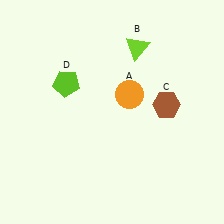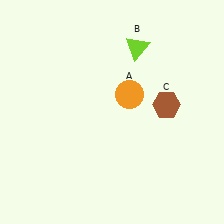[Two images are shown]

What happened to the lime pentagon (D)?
The lime pentagon (D) was removed in Image 2. It was in the top-left area of Image 1.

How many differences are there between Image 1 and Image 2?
There is 1 difference between the two images.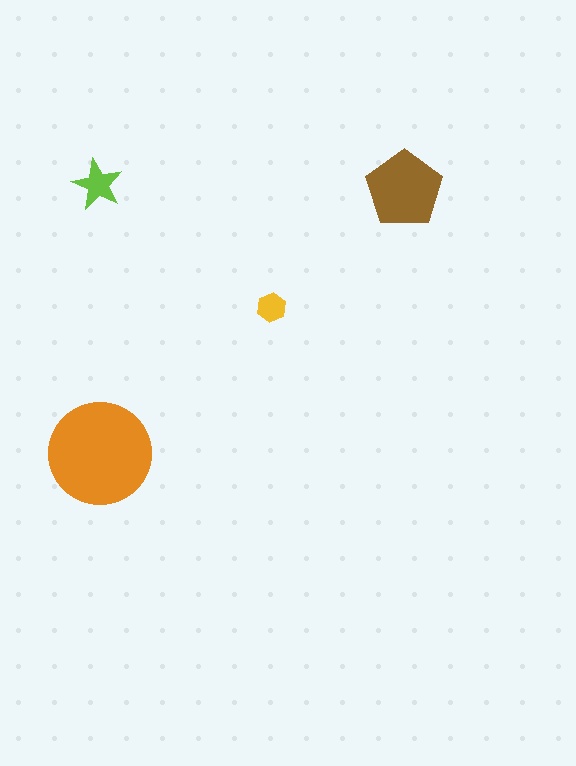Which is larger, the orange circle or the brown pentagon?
The orange circle.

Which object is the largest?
The orange circle.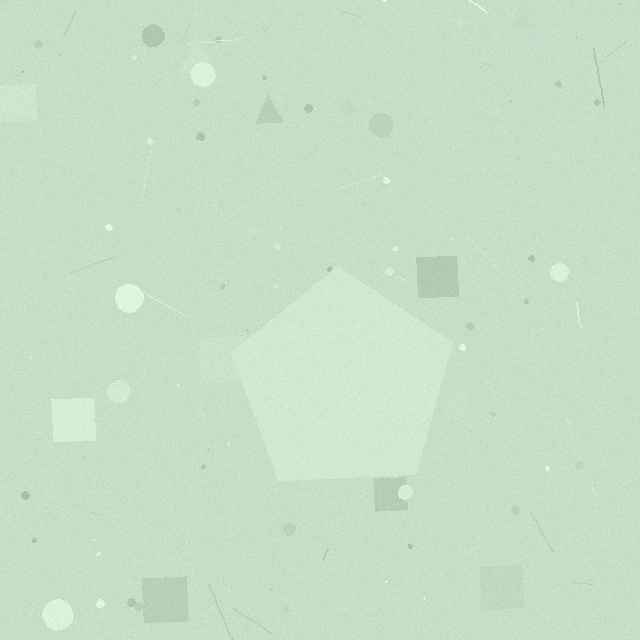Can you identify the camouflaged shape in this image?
The camouflaged shape is a pentagon.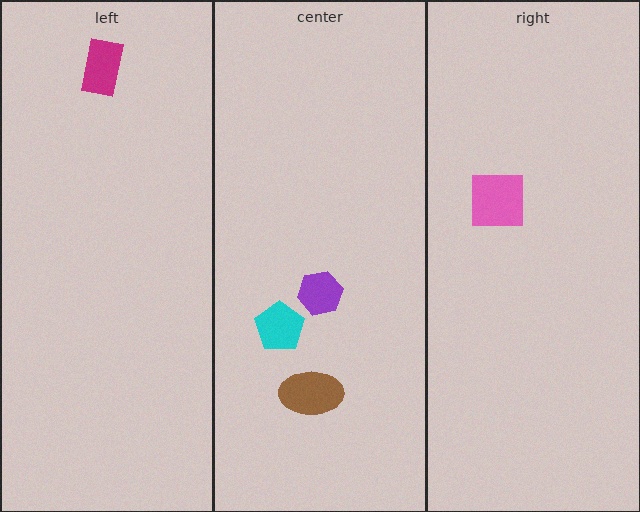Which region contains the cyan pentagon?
The center region.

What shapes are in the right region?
The pink square.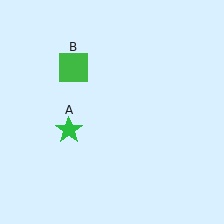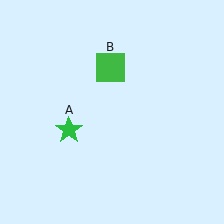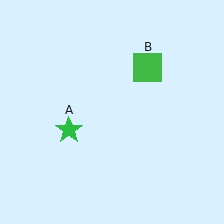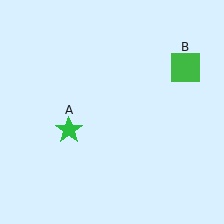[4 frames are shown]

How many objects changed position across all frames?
1 object changed position: green square (object B).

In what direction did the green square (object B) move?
The green square (object B) moved right.